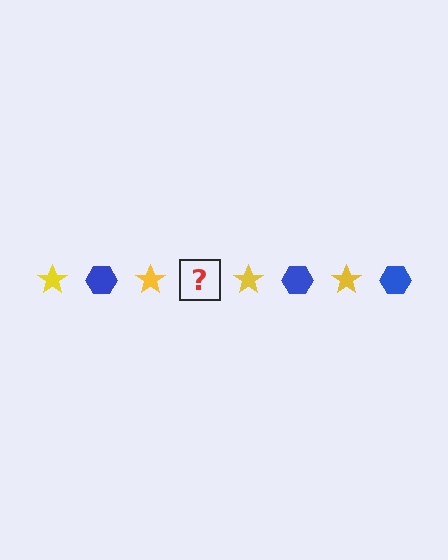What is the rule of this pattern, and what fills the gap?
The rule is that the pattern alternates between yellow star and blue hexagon. The gap should be filled with a blue hexagon.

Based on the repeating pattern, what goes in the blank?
The blank should be a blue hexagon.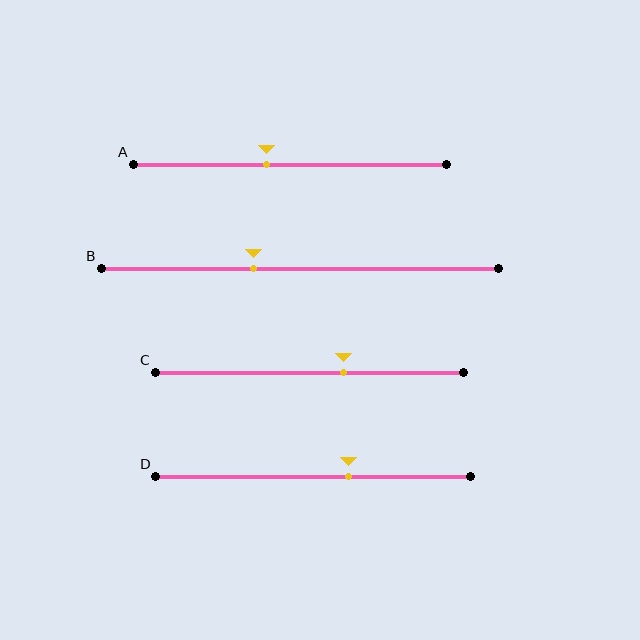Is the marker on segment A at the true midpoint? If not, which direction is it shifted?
No, the marker on segment A is shifted to the left by about 7% of the segment length.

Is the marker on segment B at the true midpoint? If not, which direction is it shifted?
No, the marker on segment B is shifted to the left by about 12% of the segment length.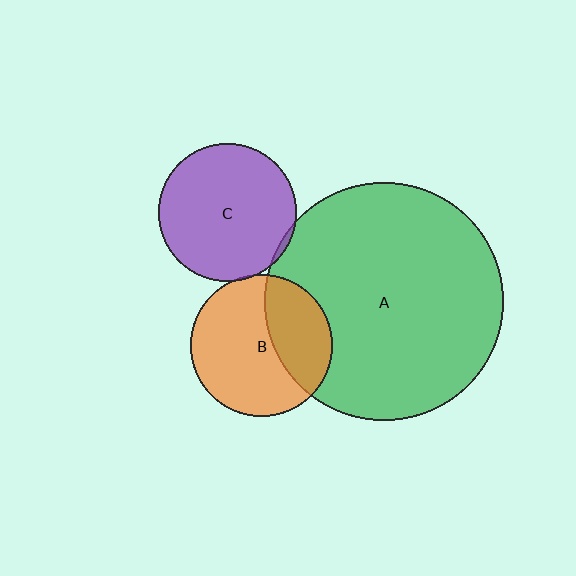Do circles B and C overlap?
Yes.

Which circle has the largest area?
Circle A (green).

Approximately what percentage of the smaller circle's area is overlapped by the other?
Approximately 5%.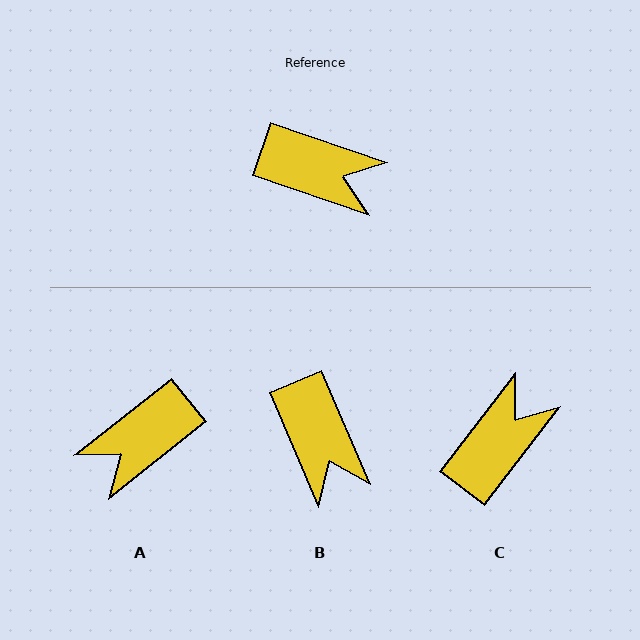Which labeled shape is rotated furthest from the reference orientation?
A, about 123 degrees away.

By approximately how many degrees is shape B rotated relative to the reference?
Approximately 48 degrees clockwise.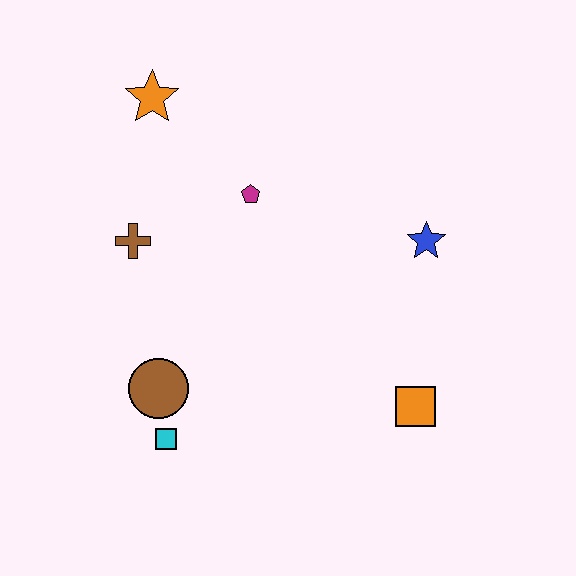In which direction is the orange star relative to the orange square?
The orange star is above the orange square.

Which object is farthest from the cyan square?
The orange star is farthest from the cyan square.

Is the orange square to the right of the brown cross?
Yes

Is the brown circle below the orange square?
No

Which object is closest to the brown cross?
The magenta pentagon is closest to the brown cross.